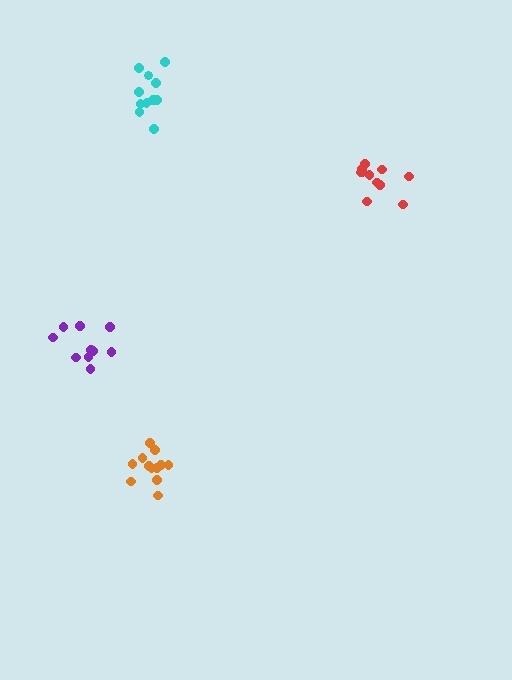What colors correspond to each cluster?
The clusters are colored: orange, cyan, purple, red.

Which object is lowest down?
The orange cluster is bottommost.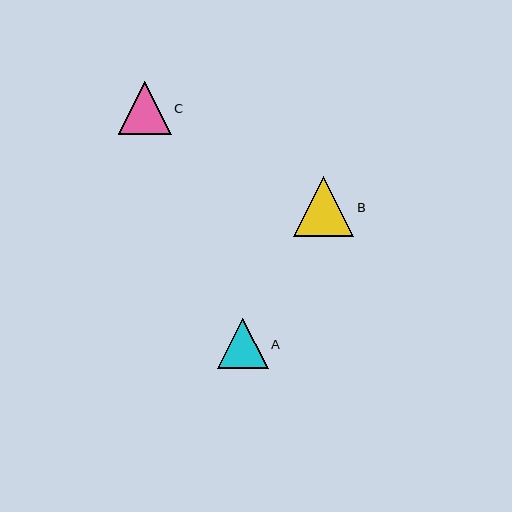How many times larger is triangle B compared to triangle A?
Triangle B is approximately 1.2 times the size of triangle A.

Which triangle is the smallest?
Triangle A is the smallest with a size of approximately 51 pixels.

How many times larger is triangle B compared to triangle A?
Triangle B is approximately 1.2 times the size of triangle A.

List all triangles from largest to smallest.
From largest to smallest: B, C, A.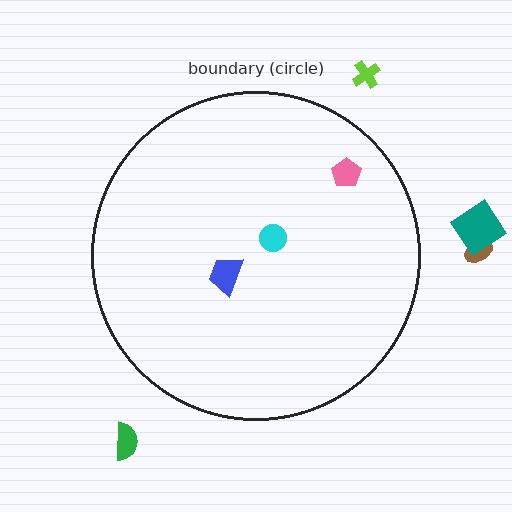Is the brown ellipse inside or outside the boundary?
Outside.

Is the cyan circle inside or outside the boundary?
Inside.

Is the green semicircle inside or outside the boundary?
Outside.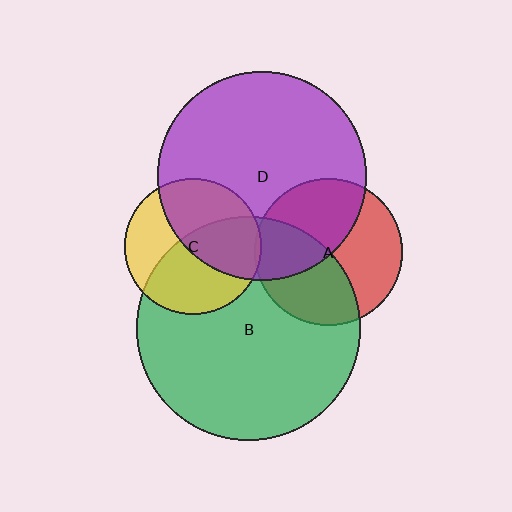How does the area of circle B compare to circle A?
Approximately 2.3 times.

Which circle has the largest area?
Circle B (green).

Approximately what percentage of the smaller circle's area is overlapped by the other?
Approximately 50%.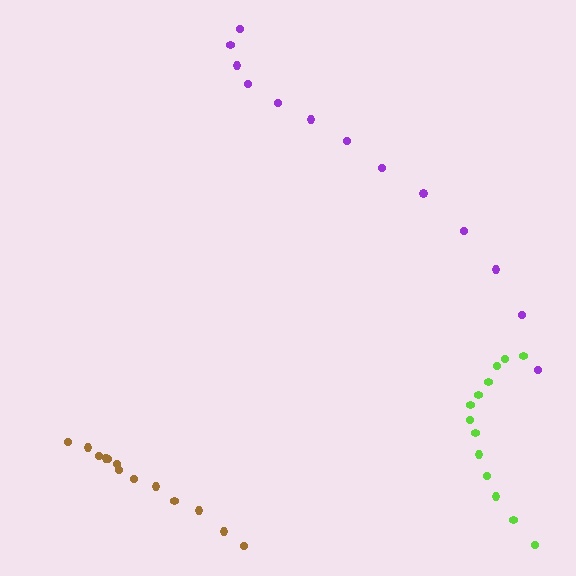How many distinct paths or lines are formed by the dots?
There are 3 distinct paths.